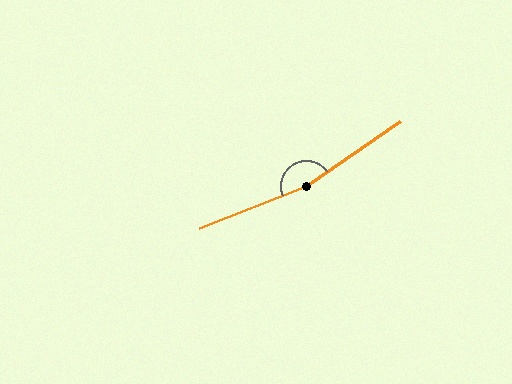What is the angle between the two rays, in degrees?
Approximately 167 degrees.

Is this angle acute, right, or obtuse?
It is obtuse.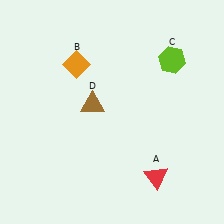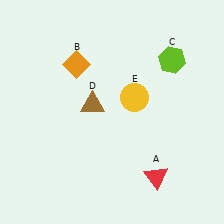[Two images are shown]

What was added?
A yellow circle (E) was added in Image 2.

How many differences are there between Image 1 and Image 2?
There is 1 difference between the two images.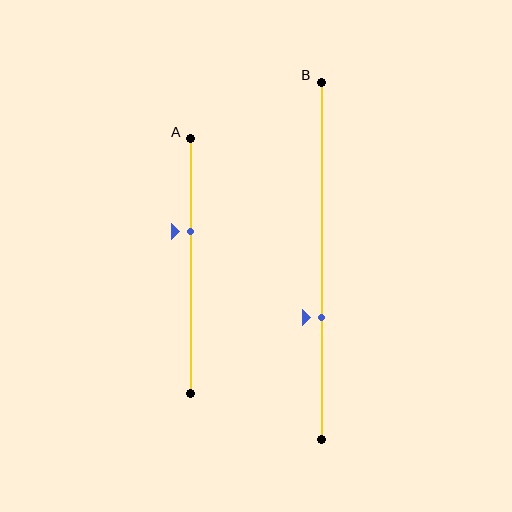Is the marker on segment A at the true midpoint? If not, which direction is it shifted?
No, the marker on segment A is shifted upward by about 13% of the segment length.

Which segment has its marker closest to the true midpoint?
Segment A has its marker closest to the true midpoint.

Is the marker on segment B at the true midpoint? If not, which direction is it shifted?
No, the marker on segment B is shifted downward by about 16% of the segment length.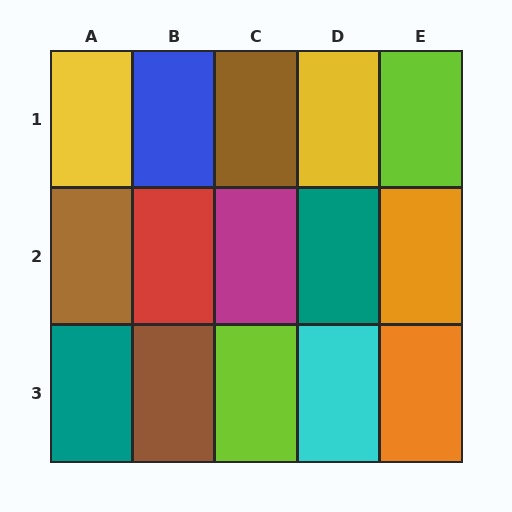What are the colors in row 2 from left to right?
Brown, red, magenta, teal, orange.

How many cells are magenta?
1 cell is magenta.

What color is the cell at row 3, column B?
Brown.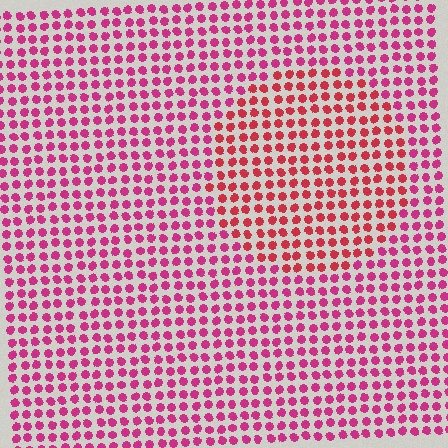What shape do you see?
I see a circle.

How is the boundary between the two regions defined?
The boundary is defined purely by a slight shift in hue (about 25 degrees). Spacing, size, and orientation are identical on both sides.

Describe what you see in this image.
The image is filled with small magenta elements in a uniform arrangement. A circle-shaped region is visible where the elements are tinted to a slightly different hue, forming a subtle color boundary.